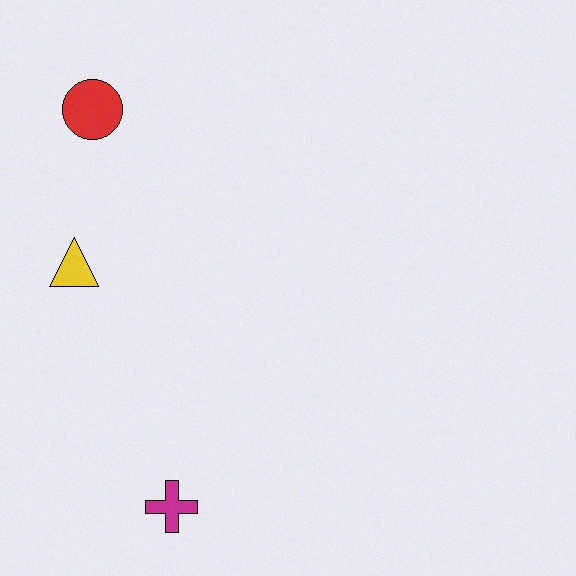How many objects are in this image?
There are 3 objects.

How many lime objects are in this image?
There are no lime objects.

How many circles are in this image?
There is 1 circle.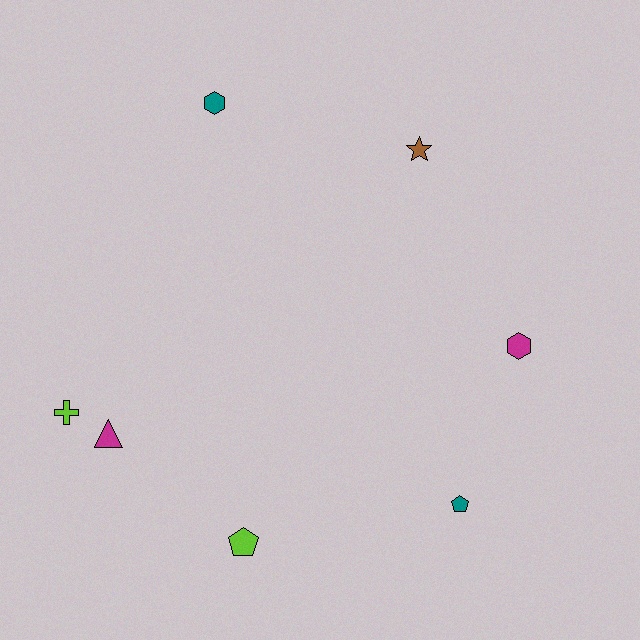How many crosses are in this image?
There is 1 cross.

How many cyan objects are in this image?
There are no cyan objects.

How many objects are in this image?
There are 7 objects.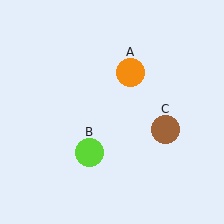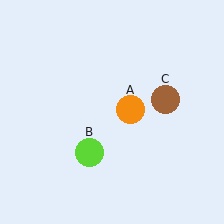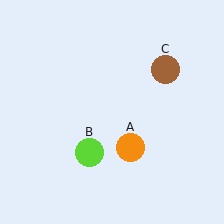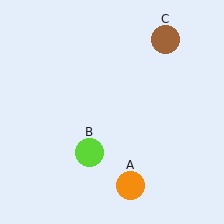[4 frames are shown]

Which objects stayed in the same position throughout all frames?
Lime circle (object B) remained stationary.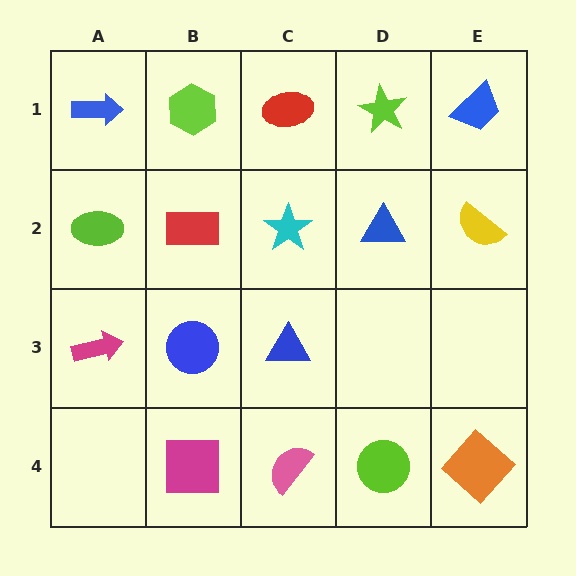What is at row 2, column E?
A yellow semicircle.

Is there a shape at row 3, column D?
No, that cell is empty.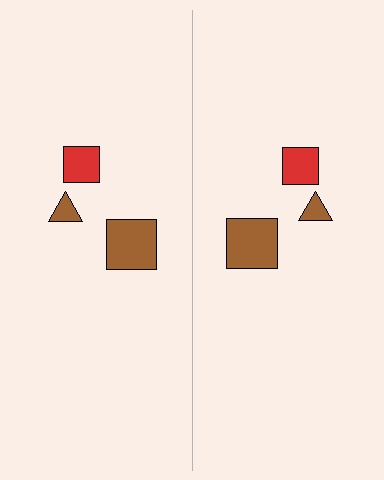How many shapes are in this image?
There are 6 shapes in this image.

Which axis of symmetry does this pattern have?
The pattern has a vertical axis of symmetry running through the center of the image.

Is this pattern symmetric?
Yes, this pattern has bilateral (reflection) symmetry.